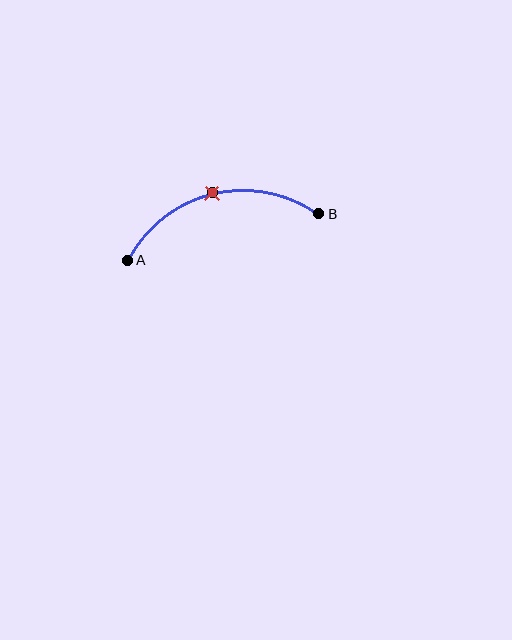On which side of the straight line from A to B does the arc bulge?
The arc bulges above the straight line connecting A and B.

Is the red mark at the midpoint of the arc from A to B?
Yes. The red mark lies on the arc at equal arc-length from both A and B — it is the arc midpoint.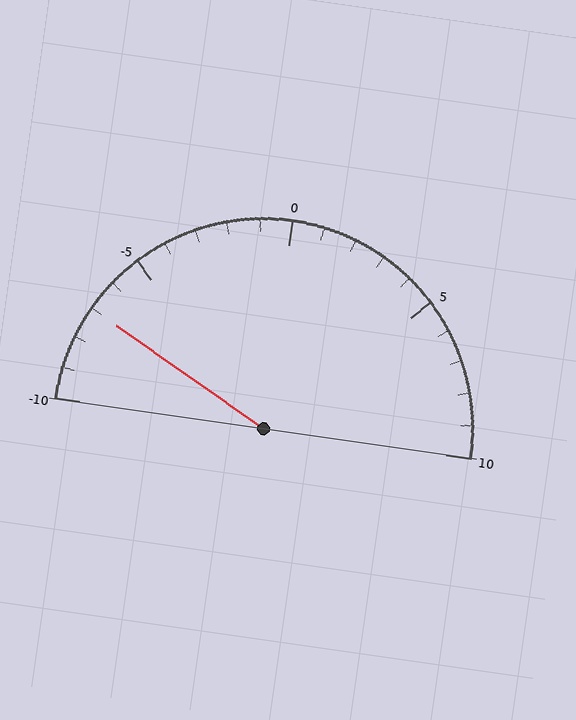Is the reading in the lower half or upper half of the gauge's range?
The reading is in the lower half of the range (-10 to 10).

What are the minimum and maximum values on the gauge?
The gauge ranges from -10 to 10.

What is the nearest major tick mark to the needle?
The nearest major tick mark is -5.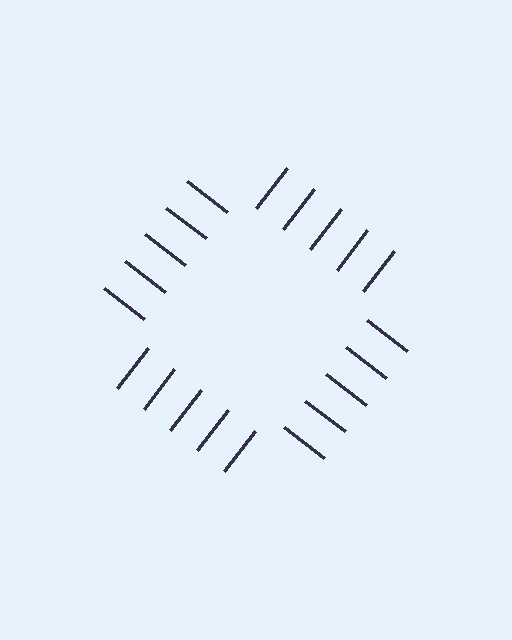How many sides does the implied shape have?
4 sides — the line-ends trace a square.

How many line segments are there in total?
20 — 5 along each of the 4 edges.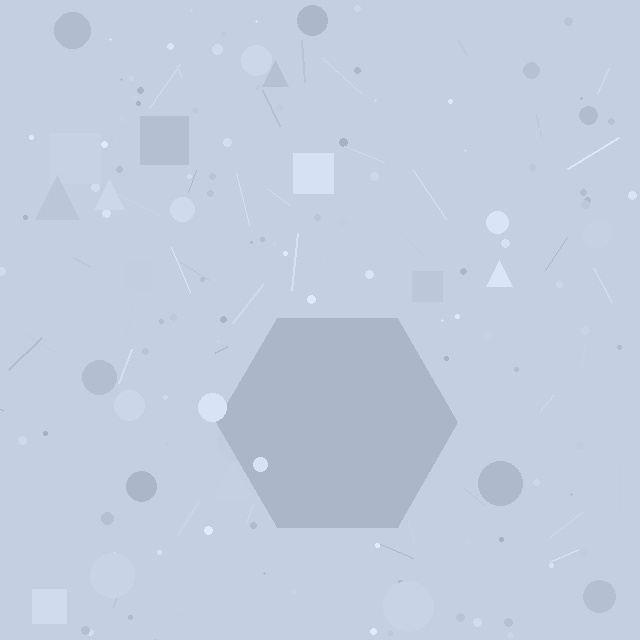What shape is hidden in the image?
A hexagon is hidden in the image.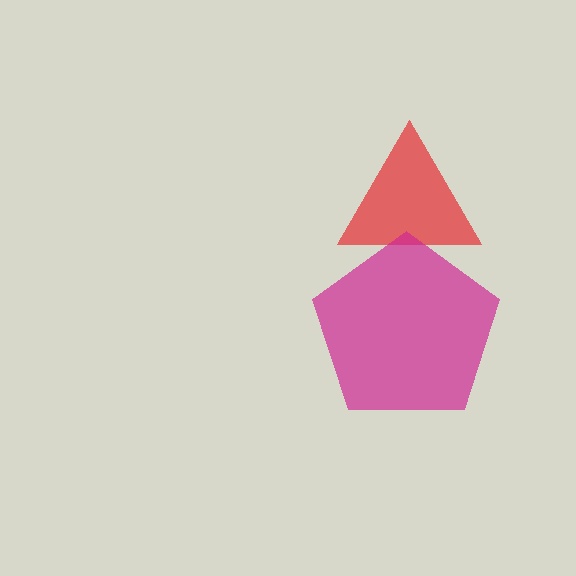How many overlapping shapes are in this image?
There are 2 overlapping shapes in the image.